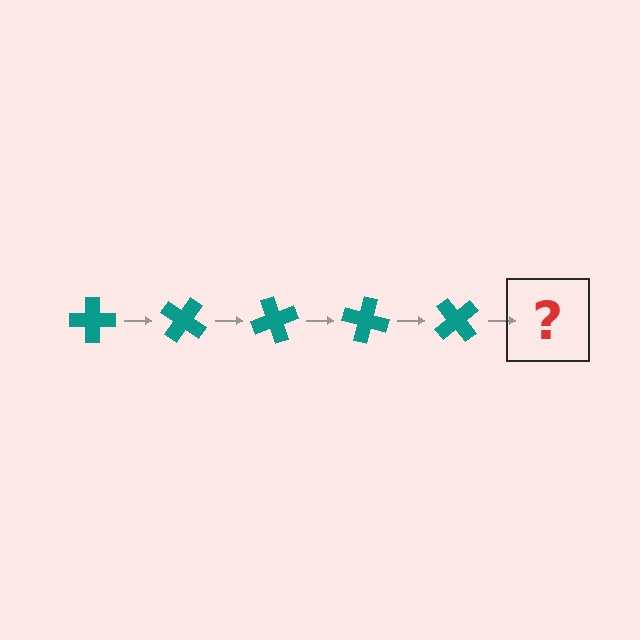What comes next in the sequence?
The next element should be a teal cross rotated 175 degrees.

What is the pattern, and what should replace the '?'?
The pattern is that the cross rotates 35 degrees each step. The '?' should be a teal cross rotated 175 degrees.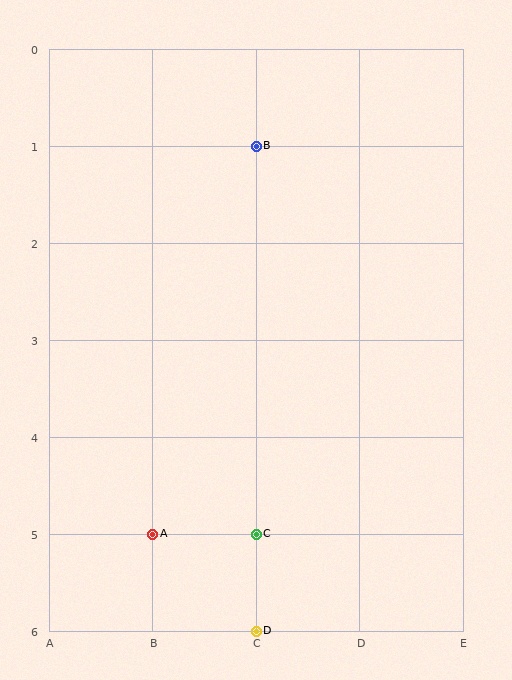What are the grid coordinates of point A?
Point A is at grid coordinates (B, 5).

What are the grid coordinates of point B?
Point B is at grid coordinates (C, 1).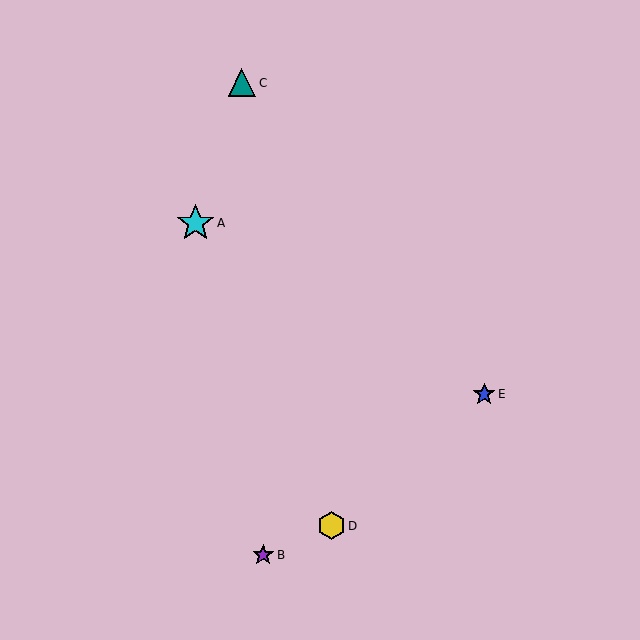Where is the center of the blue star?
The center of the blue star is at (484, 394).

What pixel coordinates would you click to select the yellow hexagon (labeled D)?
Click at (331, 526) to select the yellow hexagon D.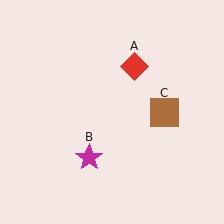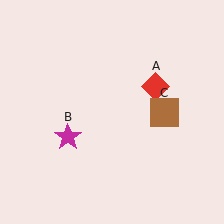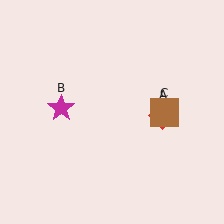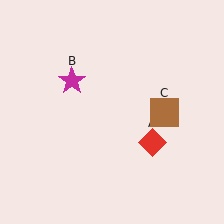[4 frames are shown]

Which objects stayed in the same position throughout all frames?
Brown square (object C) remained stationary.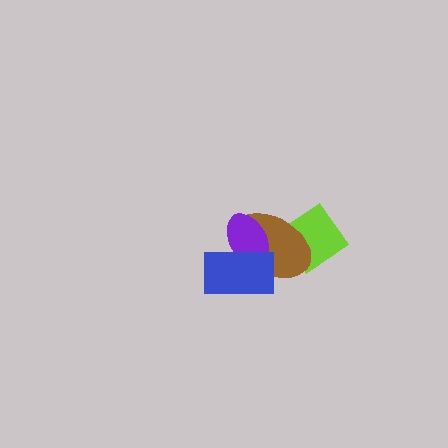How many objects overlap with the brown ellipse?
3 objects overlap with the brown ellipse.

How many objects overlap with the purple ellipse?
2 objects overlap with the purple ellipse.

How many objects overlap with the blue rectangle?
2 objects overlap with the blue rectangle.